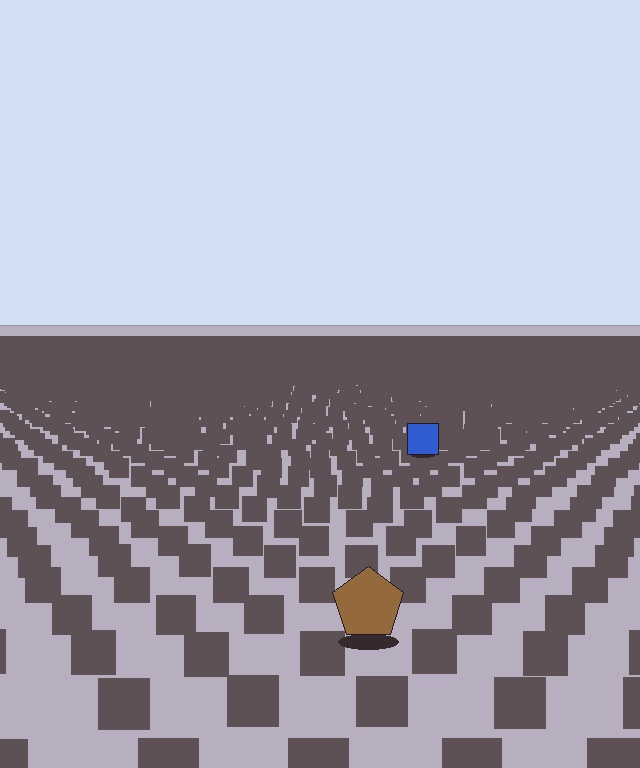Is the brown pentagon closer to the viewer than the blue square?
Yes. The brown pentagon is closer — you can tell from the texture gradient: the ground texture is coarser near it.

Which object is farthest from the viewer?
The blue square is farthest from the viewer. It appears smaller and the ground texture around it is denser.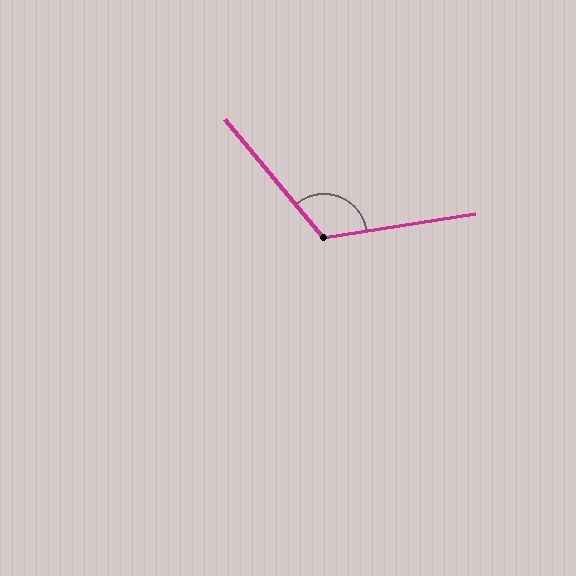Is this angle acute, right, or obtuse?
It is obtuse.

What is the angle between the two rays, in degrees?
Approximately 121 degrees.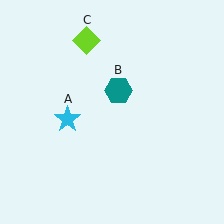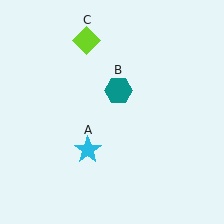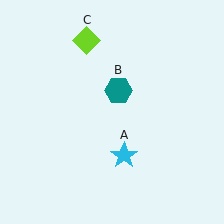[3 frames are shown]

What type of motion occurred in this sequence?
The cyan star (object A) rotated counterclockwise around the center of the scene.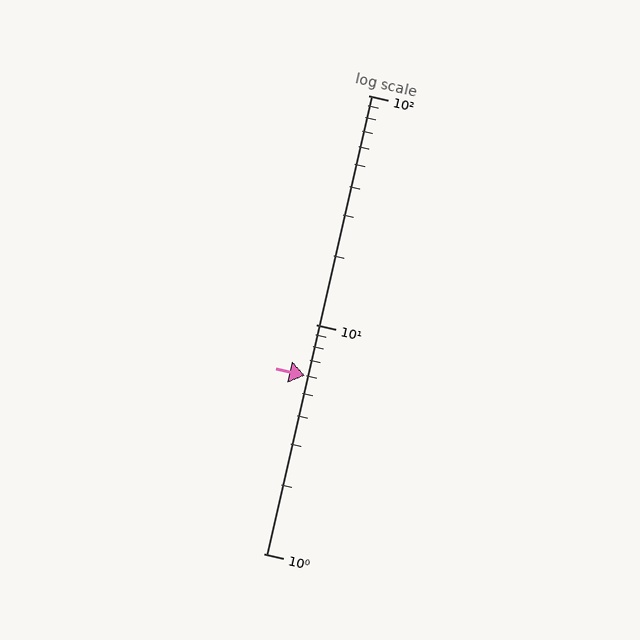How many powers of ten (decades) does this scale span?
The scale spans 2 decades, from 1 to 100.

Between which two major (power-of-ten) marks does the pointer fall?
The pointer is between 1 and 10.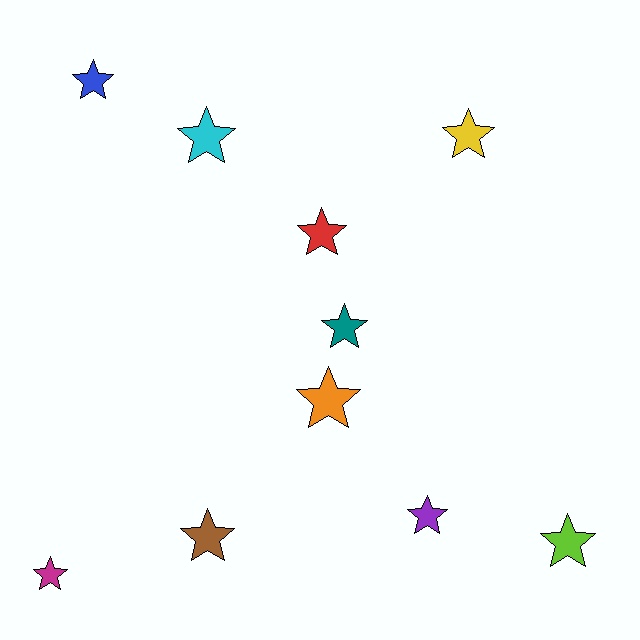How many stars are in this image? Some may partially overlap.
There are 10 stars.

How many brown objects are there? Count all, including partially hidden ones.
There is 1 brown object.